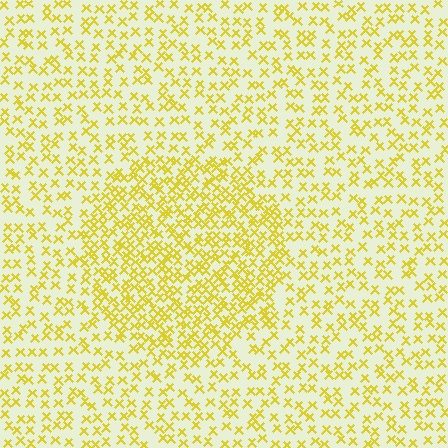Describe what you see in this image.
The image contains small yellow elements arranged at two different densities. A circle-shaped region is visible where the elements are more densely packed than the surrounding area.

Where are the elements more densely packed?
The elements are more densely packed inside the circle boundary.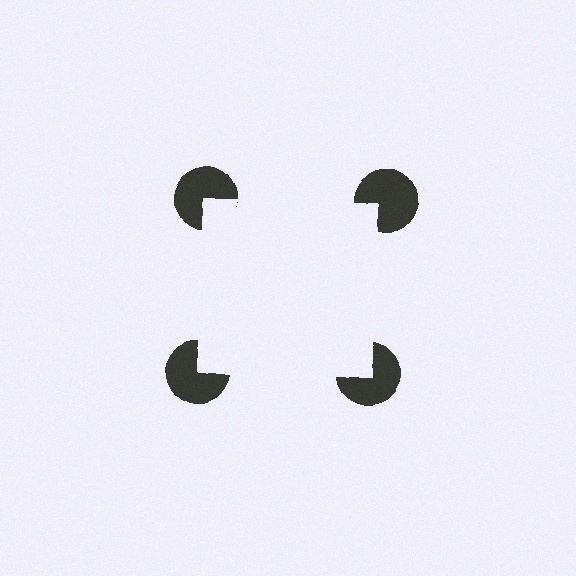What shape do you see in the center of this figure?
An illusory square — its edges are inferred from the aligned wedge cuts in the pac-man discs, not physically drawn.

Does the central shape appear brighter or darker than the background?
It typically appears slightly brighter than the background, even though no actual brightness change is drawn.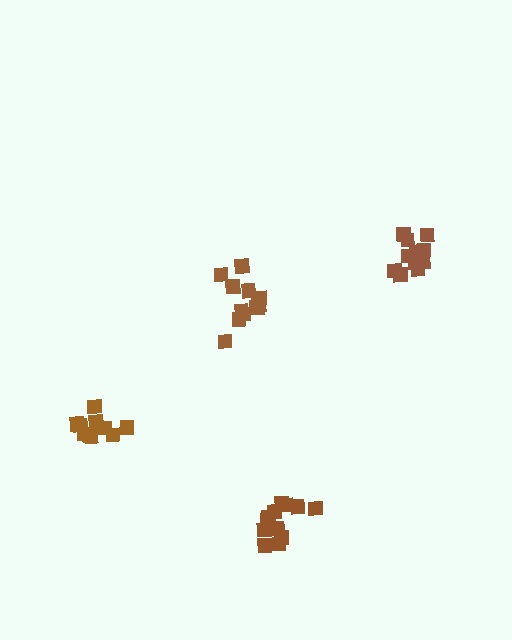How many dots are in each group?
Group 1: 11 dots, Group 2: 10 dots, Group 3: 12 dots, Group 4: 12 dots (45 total).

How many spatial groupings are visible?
There are 4 spatial groupings.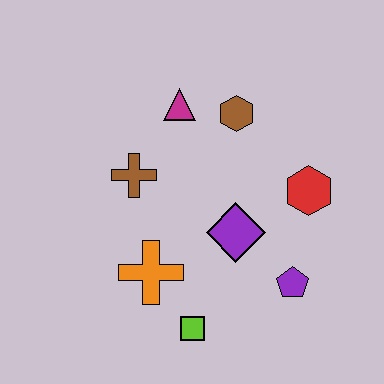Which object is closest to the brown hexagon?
The magenta triangle is closest to the brown hexagon.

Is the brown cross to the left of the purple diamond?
Yes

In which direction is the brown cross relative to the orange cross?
The brown cross is above the orange cross.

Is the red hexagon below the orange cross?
No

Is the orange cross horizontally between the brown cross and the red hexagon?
Yes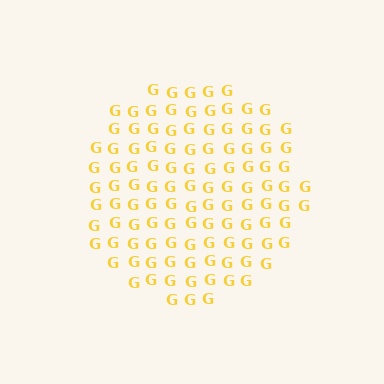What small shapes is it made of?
It is made of small letter G's.